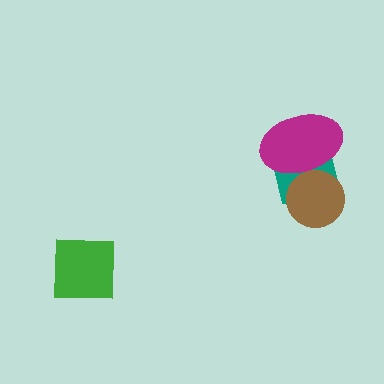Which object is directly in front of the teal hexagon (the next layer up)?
The brown circle is directly in front of the teal hexagon.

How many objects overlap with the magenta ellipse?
2 objects overlap with the magenta ellipse.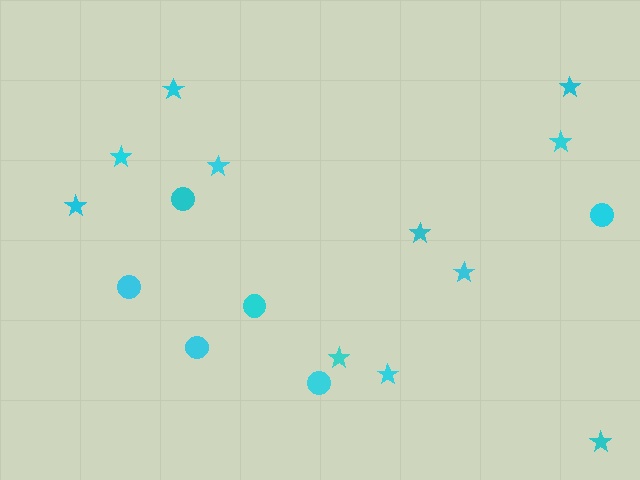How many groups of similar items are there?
There are 2 groups: one group of circles (6) and one group of stars (11).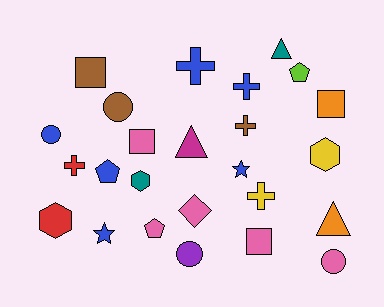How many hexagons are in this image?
There are 3 hexagons.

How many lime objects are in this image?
There is 1 lime object.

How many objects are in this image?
There are 25 objects.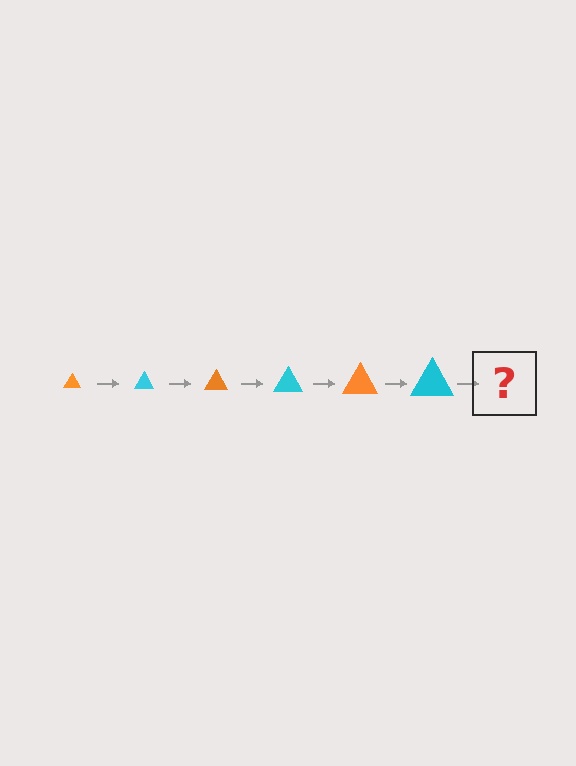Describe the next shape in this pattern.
It should be an orange triangle, larger than the previous one.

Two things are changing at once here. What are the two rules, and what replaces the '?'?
The two rules are that the triangle grows larger each step and the color cycles through orange and cyan. The '?' should be an orange triangle, larger than the previous one.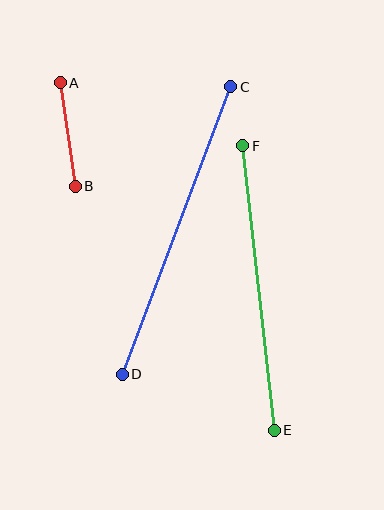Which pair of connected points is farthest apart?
Points C and D are farthest apart.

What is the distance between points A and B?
The distance is approximately 105 pixels.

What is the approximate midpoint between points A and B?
The midpoint is at approximately (68, 134) pixels.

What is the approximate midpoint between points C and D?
The midpoint is at approximately (177, 230) pixels.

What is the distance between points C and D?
The distance is approximately 307 pixels.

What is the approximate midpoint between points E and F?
The midpoint is at approximately (259, 288) pixels.